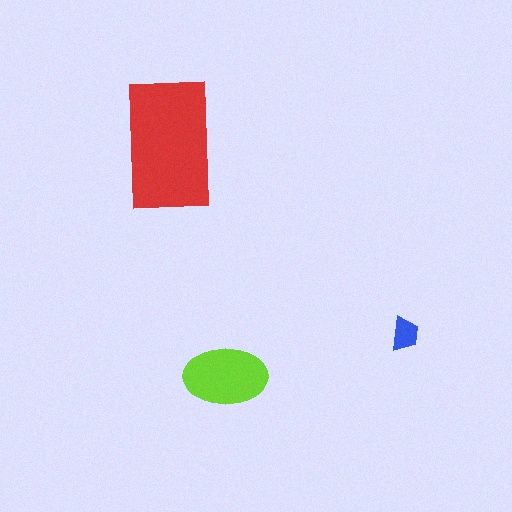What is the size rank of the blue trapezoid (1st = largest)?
3rd.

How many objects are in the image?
There are 3 objects in the image.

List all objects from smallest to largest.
The blue trapezoid, the lime ellipse, the red rectangle.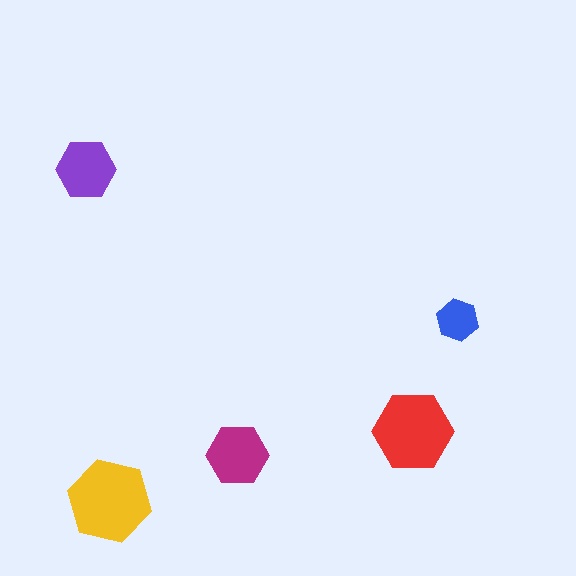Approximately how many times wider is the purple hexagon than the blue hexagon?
About 1.5 times wider.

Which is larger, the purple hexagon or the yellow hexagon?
The yellow one.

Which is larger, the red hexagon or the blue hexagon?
The red one.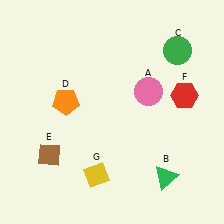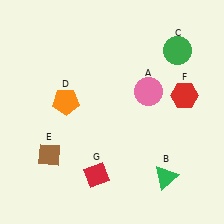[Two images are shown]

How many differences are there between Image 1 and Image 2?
There is 1 difference between the two images.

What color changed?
The diamond (G) changed from yellow in Image 1 to red in Image 2.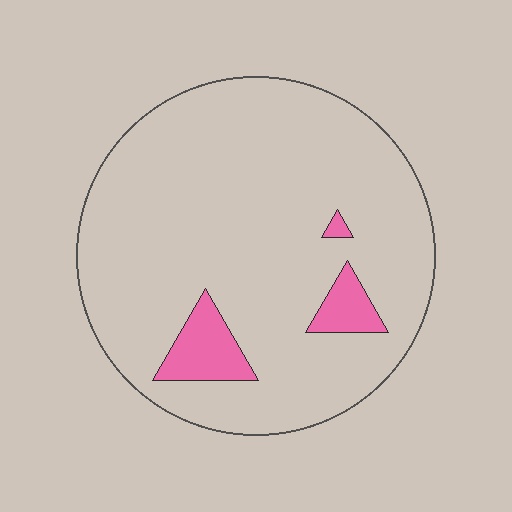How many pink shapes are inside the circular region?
3.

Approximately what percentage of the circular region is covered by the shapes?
Approximately 10%.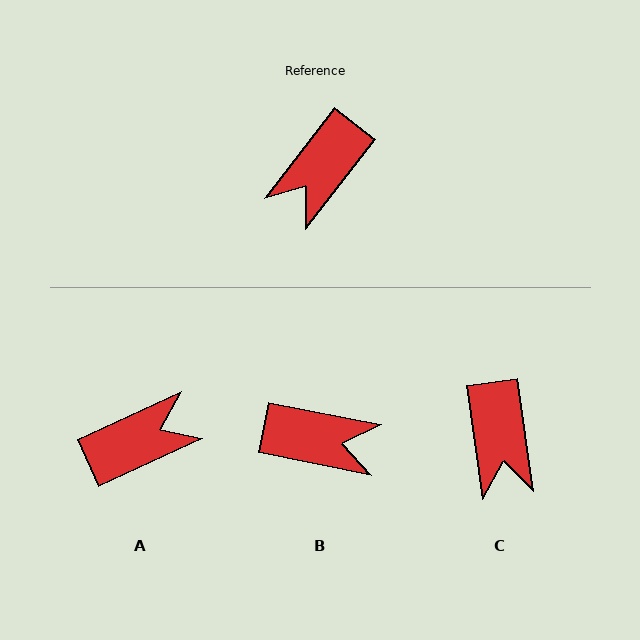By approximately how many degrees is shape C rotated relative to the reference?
Approximately 46 degrees counter-clockwise.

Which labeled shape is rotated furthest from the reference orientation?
A, about 153 degrees away.